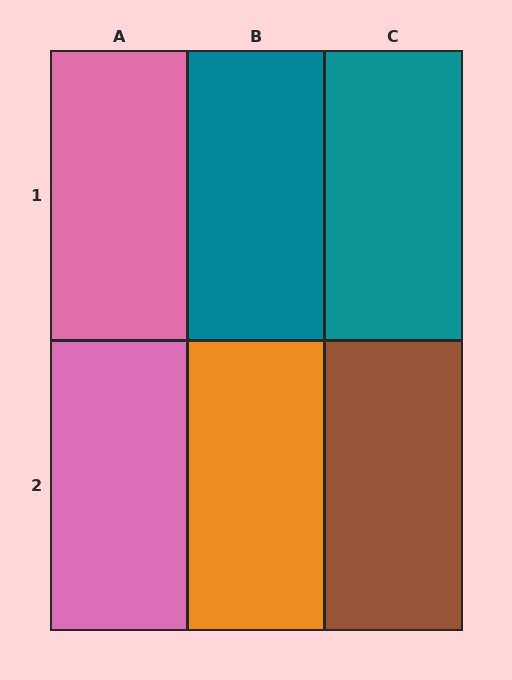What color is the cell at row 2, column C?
Brown.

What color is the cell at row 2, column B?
Orange.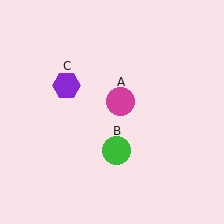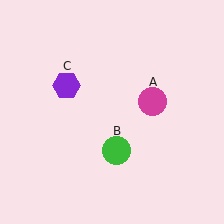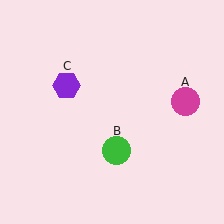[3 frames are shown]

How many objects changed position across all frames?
1 object changed position: magenta circle (object A).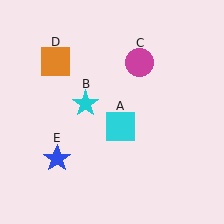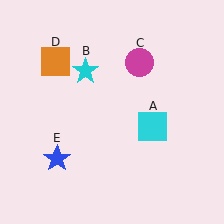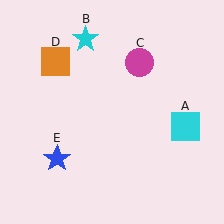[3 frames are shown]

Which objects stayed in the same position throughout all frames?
Magenta circle (object C) and orange square (object D) and blue star (object E) remained stationary.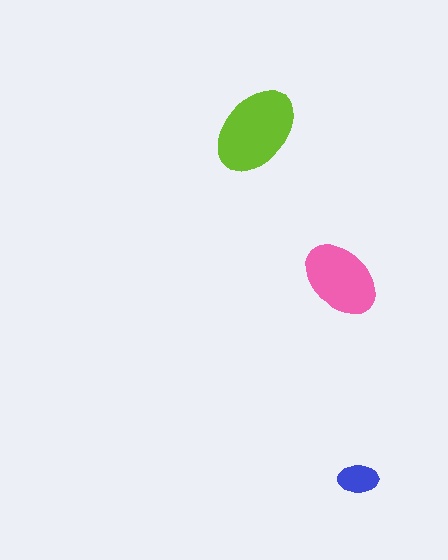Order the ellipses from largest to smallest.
the lime one, the pink one, the blue one.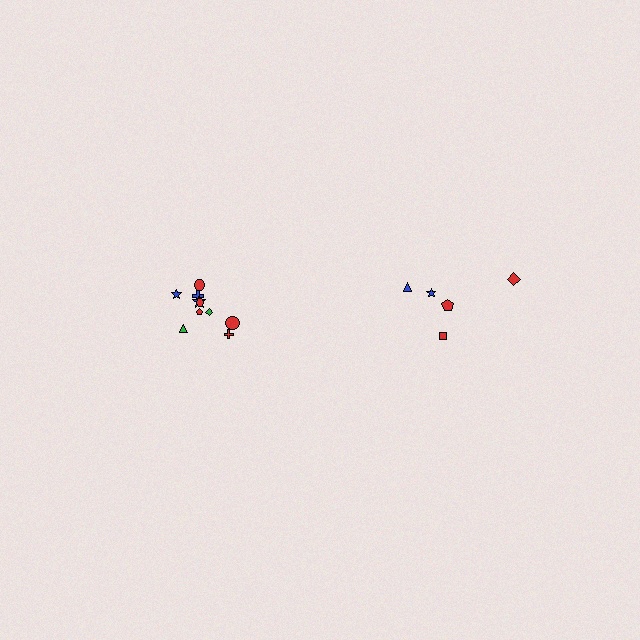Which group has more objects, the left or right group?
The left group.